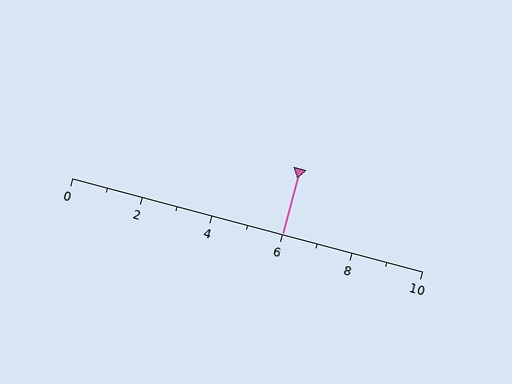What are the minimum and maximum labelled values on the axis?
The axis runs from 0 to 10.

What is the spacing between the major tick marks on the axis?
The major ticks are spaced 2 apart.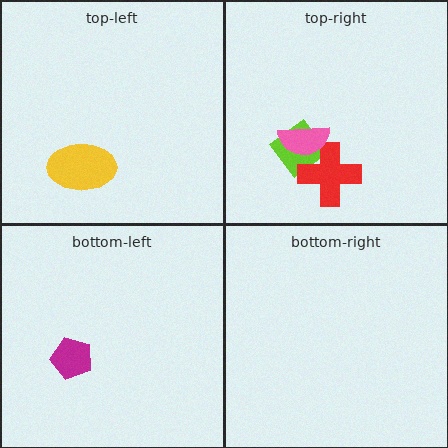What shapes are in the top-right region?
The lime diamond, the red cross, the pink semicircle.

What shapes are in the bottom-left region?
The magenta pentagon.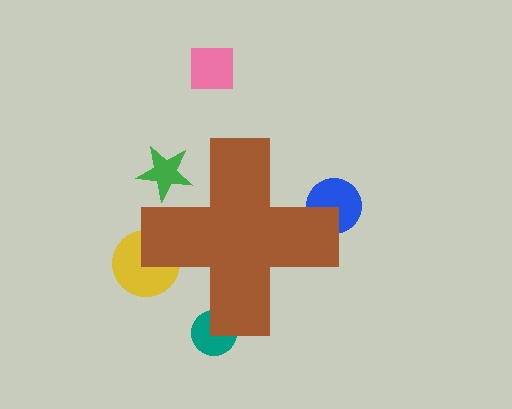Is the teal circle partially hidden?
Yes, the teal circle is partially hidden behind the brown cross.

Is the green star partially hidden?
Yes, the green star is partially hidden behind the brown cross.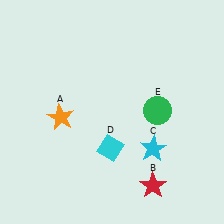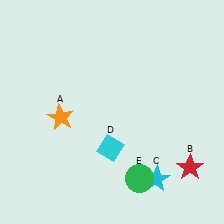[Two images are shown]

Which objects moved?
The objects that moved are: the red star (B), the cyan star (C), the green circle (E).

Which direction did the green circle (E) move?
The green circle (E) moved down.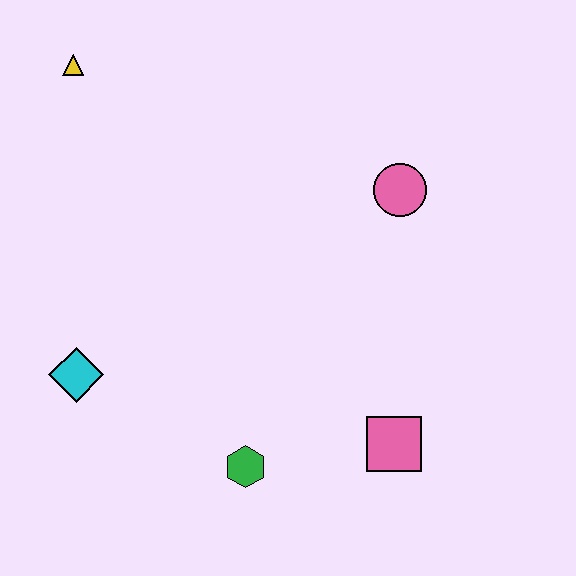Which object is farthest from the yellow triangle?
The pink square is farthest from the yellow triangle.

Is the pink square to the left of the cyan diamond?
No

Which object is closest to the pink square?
The green hexagon is closest to the pink square.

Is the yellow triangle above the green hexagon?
Yes